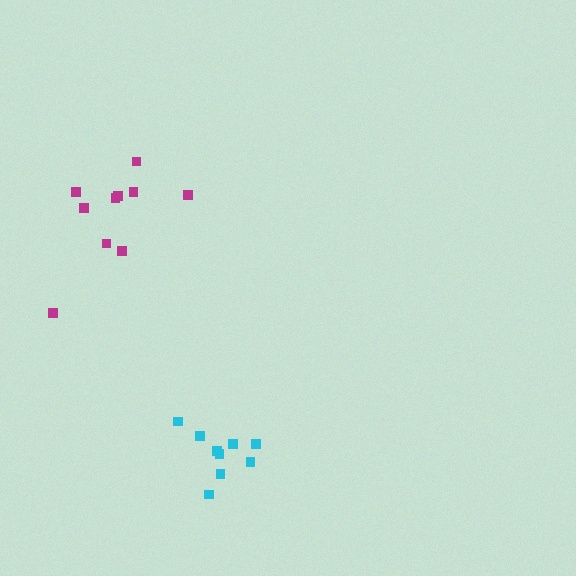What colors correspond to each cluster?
The clusters are colored: cyan, magenta.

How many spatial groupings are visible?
There are 2 spatial groupings.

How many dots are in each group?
Group 1: 9 dots, Group 2: 10 dots (19 total).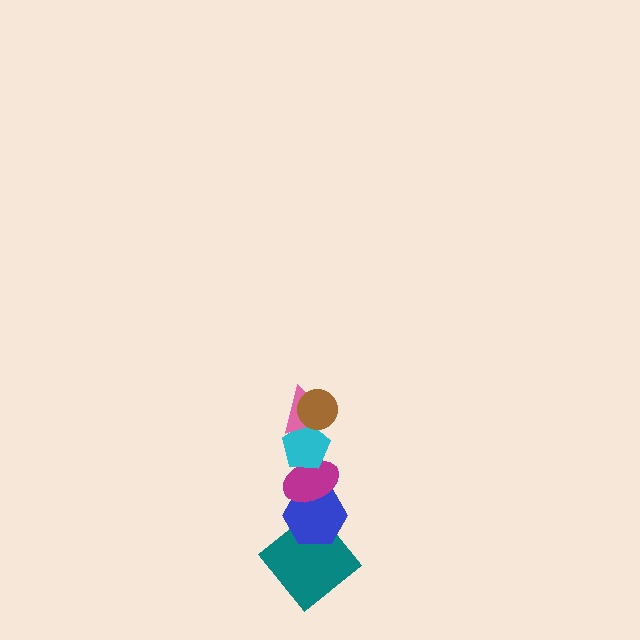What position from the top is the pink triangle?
The pink triangle is 2nd from the top.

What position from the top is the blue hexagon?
The blue hexagon is 5th from the top.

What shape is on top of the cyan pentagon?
The pink triangle is on top of the cyan pentagon.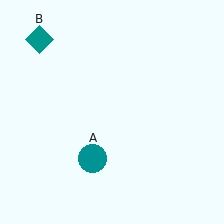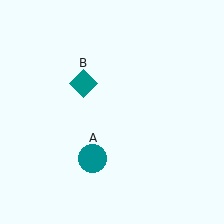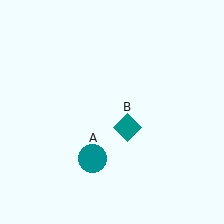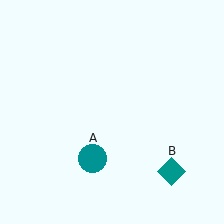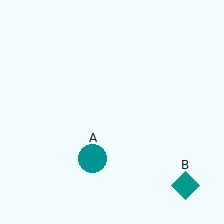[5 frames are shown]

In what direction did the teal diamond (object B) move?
The teal diamond (object B) moved down and to the right.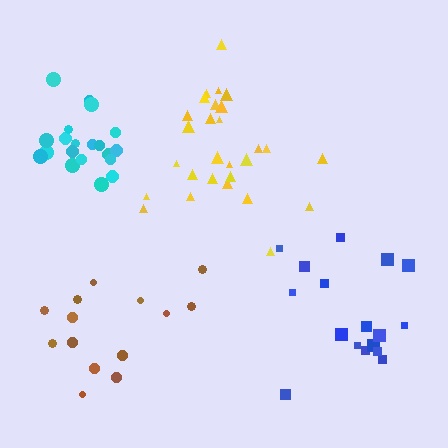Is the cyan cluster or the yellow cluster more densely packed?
Cyan.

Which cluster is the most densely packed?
Cyan.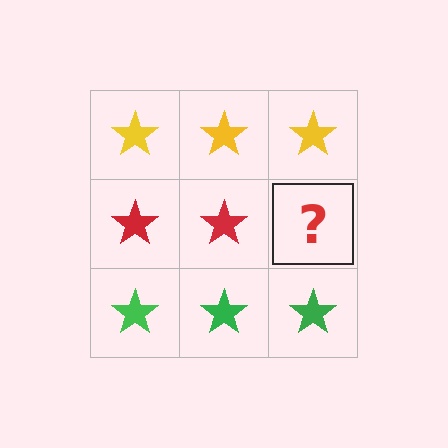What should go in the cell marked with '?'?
The missing cell should contain a red star.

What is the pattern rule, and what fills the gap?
The rule is that each row has a consistent color. The gap should be filled with a red star.